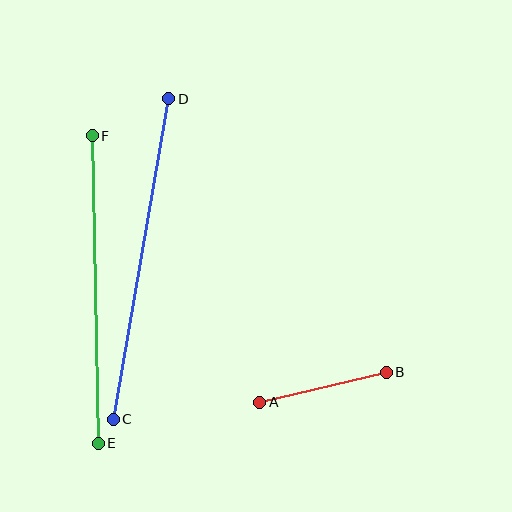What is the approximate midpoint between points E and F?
The midpoint is at approximately (95, 289) pixels.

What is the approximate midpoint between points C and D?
The midpoint is at approximately (141, 259) pixels.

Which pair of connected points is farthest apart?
Points C and D are farthest apart.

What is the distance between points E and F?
The distance is approximately 307 pixels.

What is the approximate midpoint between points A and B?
The midpoint is at approximately (323, 387) pixels.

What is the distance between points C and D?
The distance is approximately 325 pixels.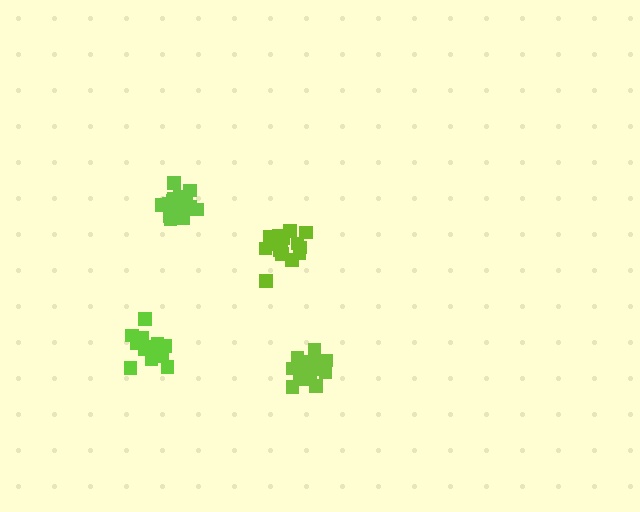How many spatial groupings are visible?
There are 4 spatial groupings.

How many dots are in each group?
Group 1: 16 dots, Group 2: 16 dots, Group 3: 16 dots, Group 4: 14 dots (62 total).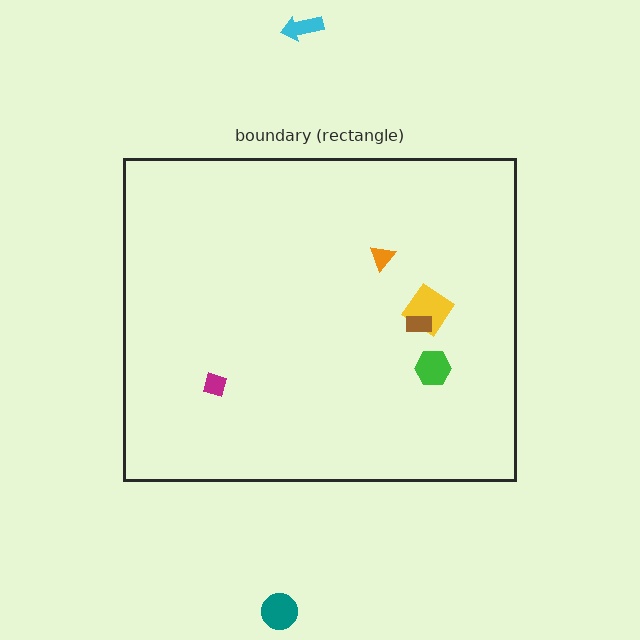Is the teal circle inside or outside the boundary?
Outside.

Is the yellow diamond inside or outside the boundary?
Inside.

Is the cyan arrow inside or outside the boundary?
Outside.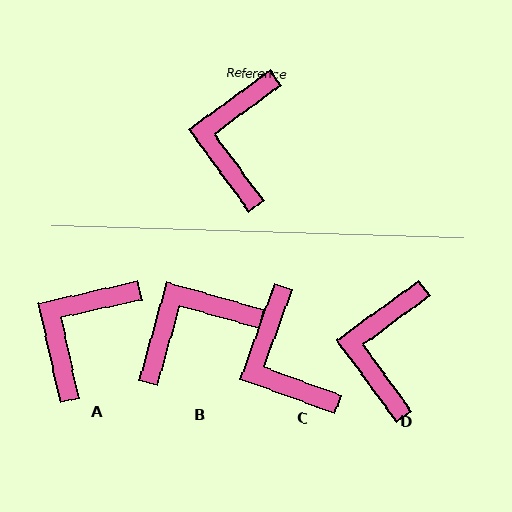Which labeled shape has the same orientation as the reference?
D.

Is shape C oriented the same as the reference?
No, it is off by about 34 degrees.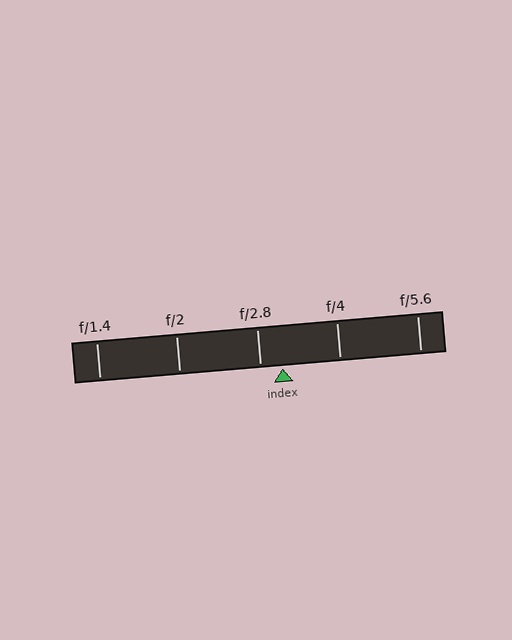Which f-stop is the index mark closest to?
The index mark is closest to f/2.8.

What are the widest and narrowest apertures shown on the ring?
The widest aperture shown is f/1.4 and the narrowest is f/5.6.